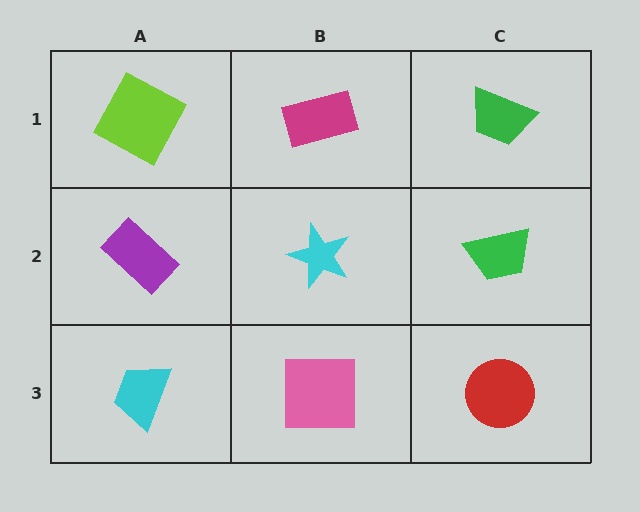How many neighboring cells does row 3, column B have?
3.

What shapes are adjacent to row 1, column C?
A green trapezoid (row 2, column C), a magenta rectangle (row 1, column B).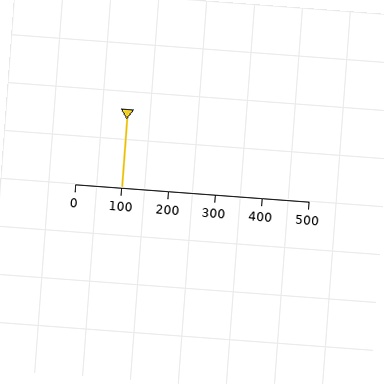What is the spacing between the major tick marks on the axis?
The major ticks are spaced 100 apart.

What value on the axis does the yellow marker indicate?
The marker indicates approximately 100.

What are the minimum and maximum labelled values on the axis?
The axis runs from 0 to 500.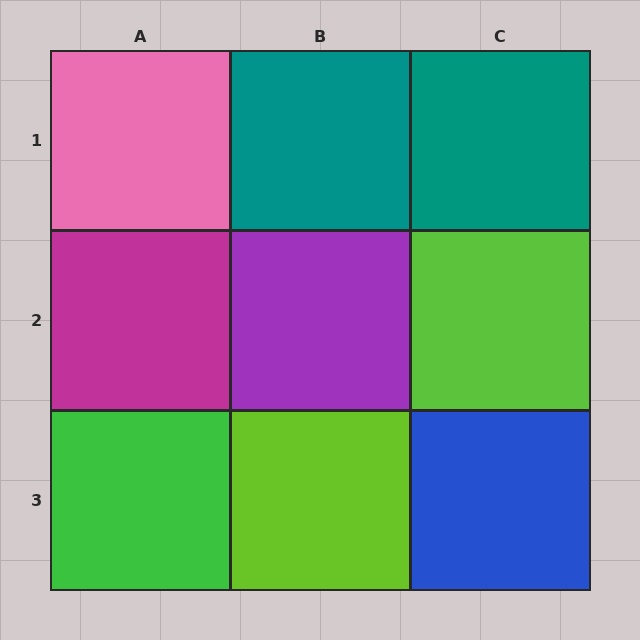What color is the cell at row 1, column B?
Teal.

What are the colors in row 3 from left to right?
Green, lime, blue.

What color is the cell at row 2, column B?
Purple.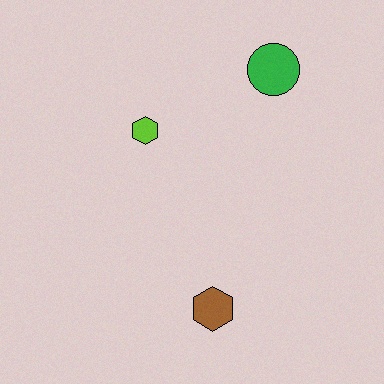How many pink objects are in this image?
There are no pink objects.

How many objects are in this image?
There are 3 objects.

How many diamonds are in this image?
There are no diamonds.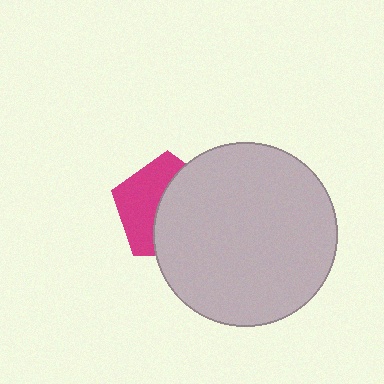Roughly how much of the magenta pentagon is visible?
A small part of it is visible (roughly 45%).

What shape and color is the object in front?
The object in front is a light gray circle.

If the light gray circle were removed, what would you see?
You would see the complete magenta pentagon.